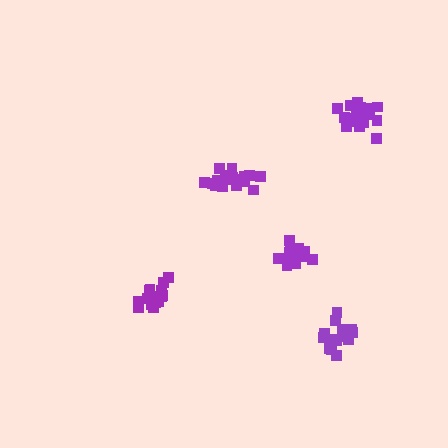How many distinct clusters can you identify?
There are 5 distinct clusters.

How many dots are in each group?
Group 1: 16 dots, Group 2: 16 dots, Group 3: 17 dots, Group 4: 18 dots, Group 5: 20 dots (87 total).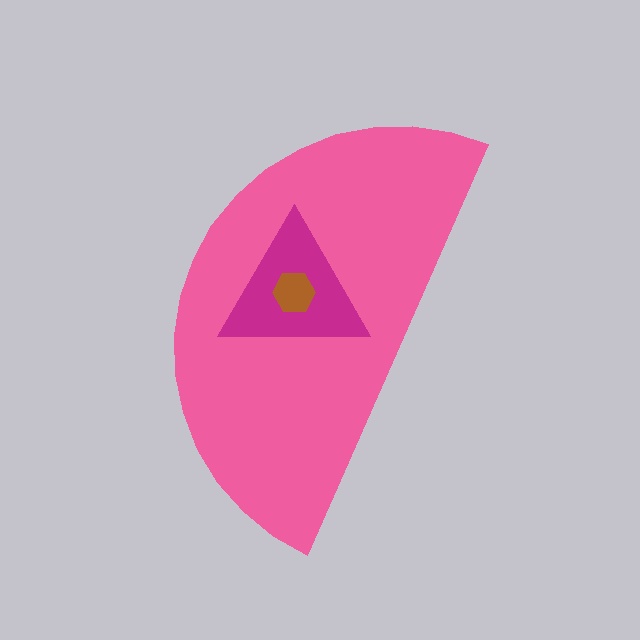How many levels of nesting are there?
3.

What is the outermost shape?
The pink semicircle.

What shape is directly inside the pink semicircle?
The magenta triangle.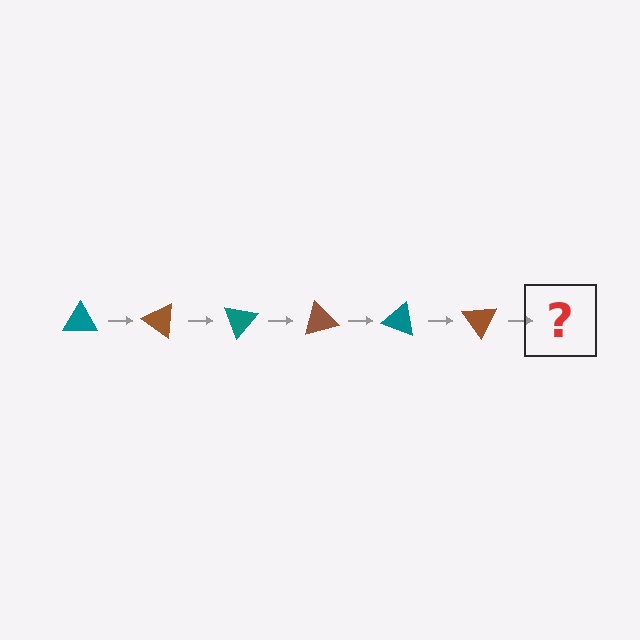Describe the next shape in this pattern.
It should be a teal triangle, rotated 210 degrees from the start.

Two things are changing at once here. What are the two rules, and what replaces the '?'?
The two rules are that it rotates 35 degrees each step and the color cycles through teal and brown. The '?' should be a teal triangle, rotated 210 degrees from the start.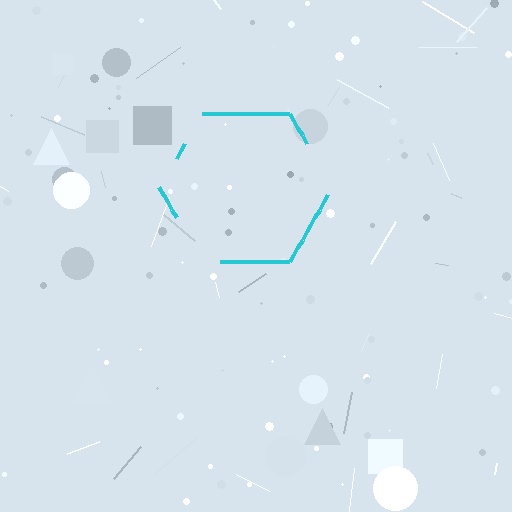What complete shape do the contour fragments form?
The contour fragments form a hexagon.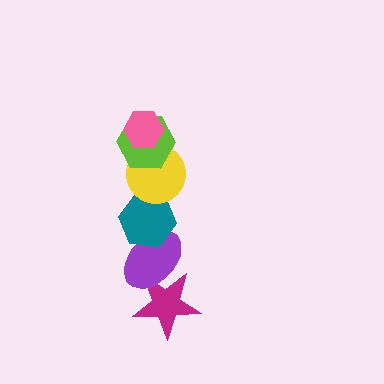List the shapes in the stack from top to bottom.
From top to bottom: the pink hexagon, the lime hexagon, the yellow circle, the teal hexagon, the purple ellipse, the magenta star.